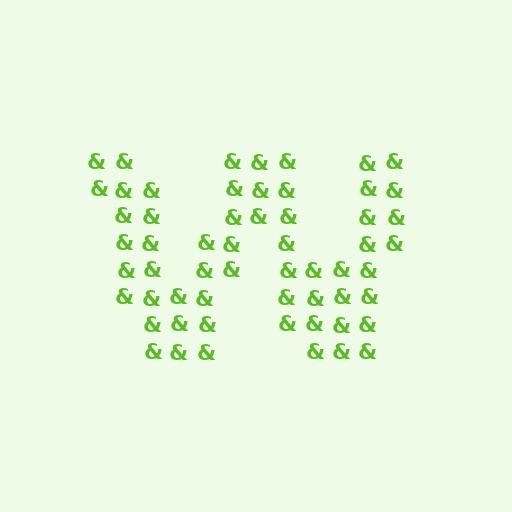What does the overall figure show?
The overall figure shows the letter W.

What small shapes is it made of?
It is made of small ampersands.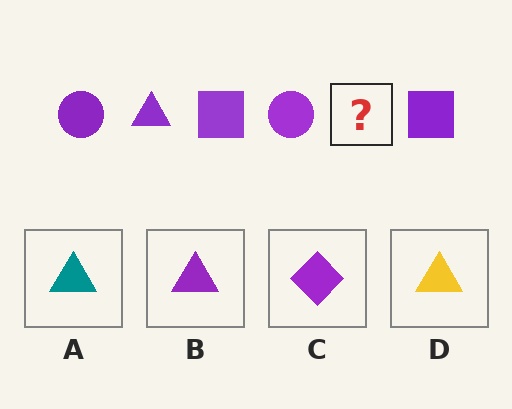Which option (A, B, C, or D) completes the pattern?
B.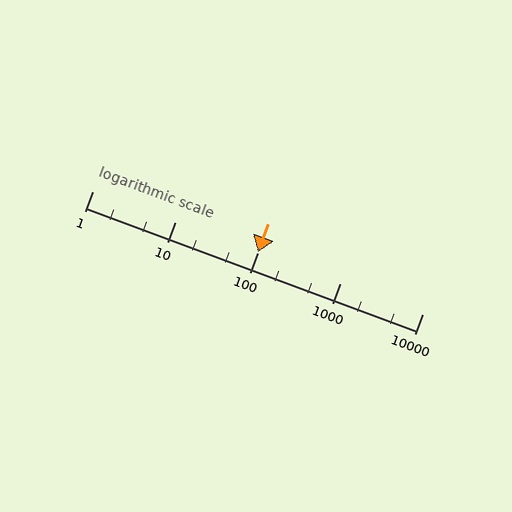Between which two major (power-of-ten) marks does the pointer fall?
The pointer is between 100 and 1000.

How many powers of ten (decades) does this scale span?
The scale spans 4 decades, from 1 to 10000.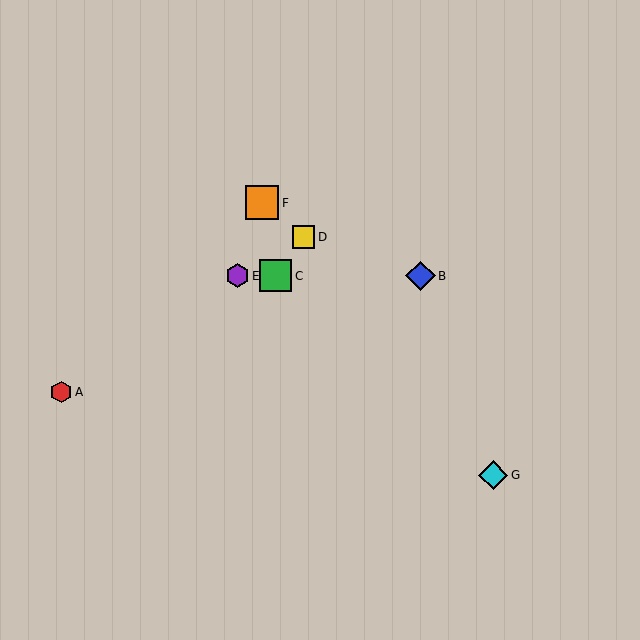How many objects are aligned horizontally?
3 objects (B, C, E) are aligned horizontally.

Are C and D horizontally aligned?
No, C is at y≈276 and D is at y≈237.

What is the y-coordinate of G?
Object G is at y≈475.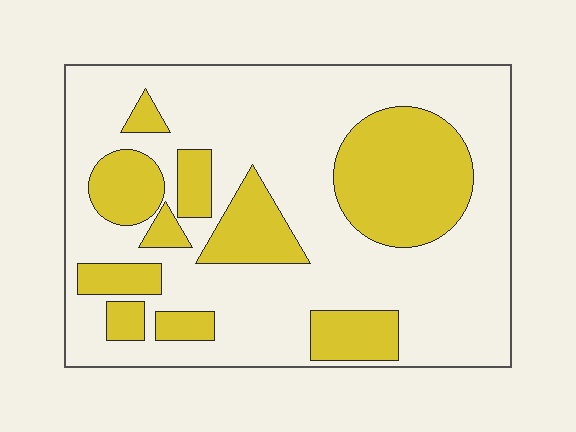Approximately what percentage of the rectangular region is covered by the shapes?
Approximately 30%.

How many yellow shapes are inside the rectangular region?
10.